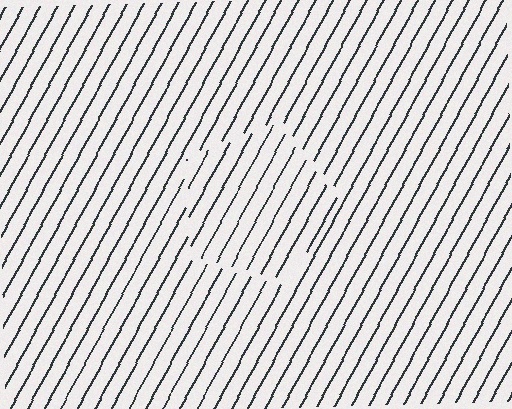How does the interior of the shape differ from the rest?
The interior of the shape contains the same grating, shifted by half a period — the contour is defined by the phase discontinuity where line-ends from the inner and outer gratings abut.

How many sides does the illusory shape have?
5 sides — the line-ends trace a pentagon.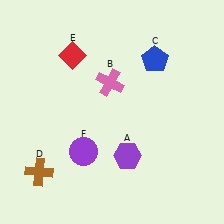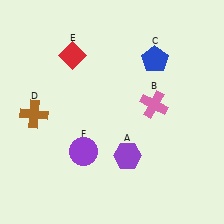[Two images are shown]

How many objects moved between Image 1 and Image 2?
2 objects moved between the two images.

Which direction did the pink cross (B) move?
The pink cross (B) moved right.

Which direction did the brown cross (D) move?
The brown cross (D) moved up.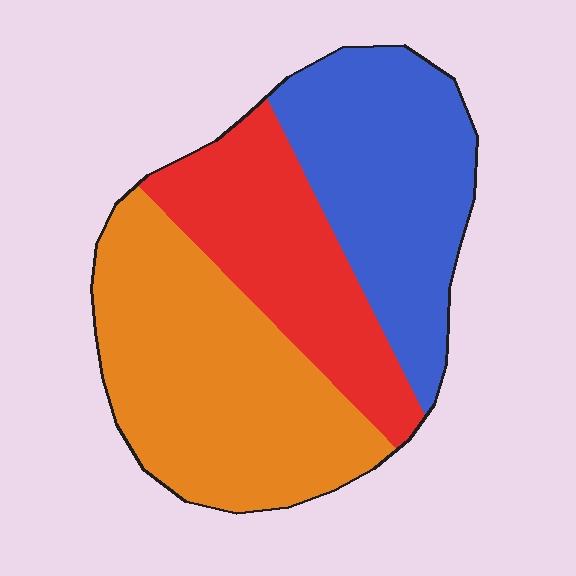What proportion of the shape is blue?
Blue takes up about one third (1/3) of the shape.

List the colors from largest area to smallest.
From largest to smallest: orange, blue, red.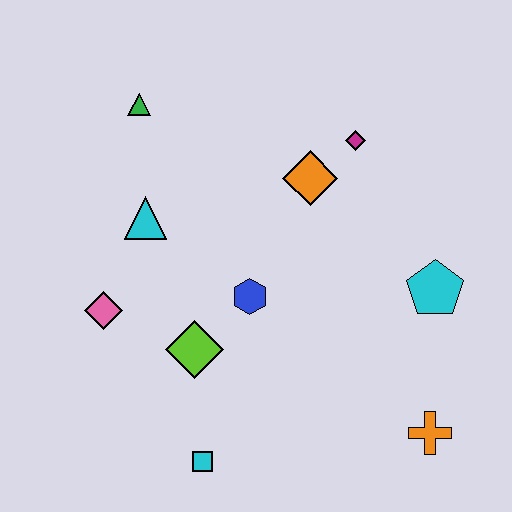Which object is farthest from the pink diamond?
The orange cross is farthest from the pink diamond.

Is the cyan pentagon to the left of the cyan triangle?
No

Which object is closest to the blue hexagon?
The lime diamond is closest to the blue hexagon.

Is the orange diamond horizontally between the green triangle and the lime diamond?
No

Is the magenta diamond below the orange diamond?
No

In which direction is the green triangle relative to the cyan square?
The green triangle is above the cyan square.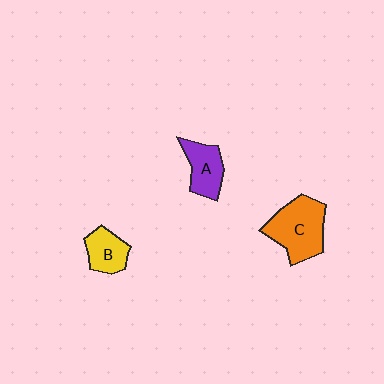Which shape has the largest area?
Shape C (orange).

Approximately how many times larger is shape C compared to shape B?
Approximately 1.8 times.